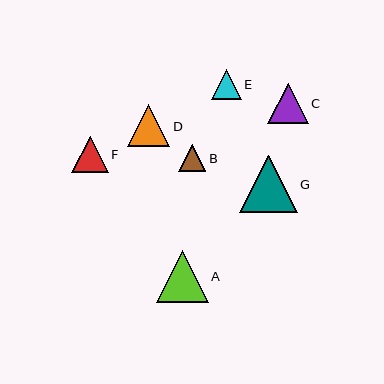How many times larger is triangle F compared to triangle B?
Triangle F is approximately 1.3 times the size of triangle B.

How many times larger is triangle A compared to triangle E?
Triangle A is approximately 1.7 times the size of triangle E.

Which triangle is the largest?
Triangle G is the largest with a size of approximately 57 pixels.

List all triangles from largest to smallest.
From largest to smallest: G, A, D, C, F, E, B.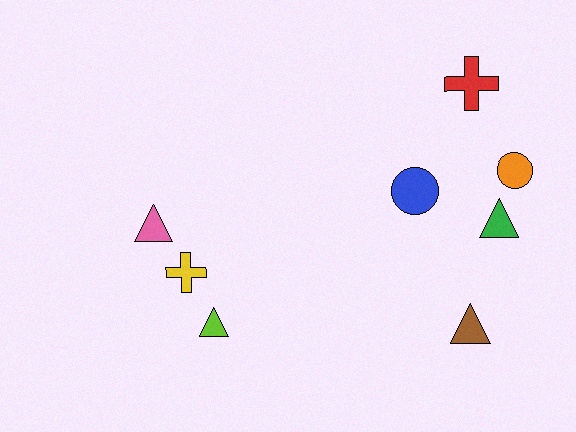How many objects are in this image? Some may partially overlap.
There are 8 objects.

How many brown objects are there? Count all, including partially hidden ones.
There is 1 brown object.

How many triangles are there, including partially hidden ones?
There are 4 triangles.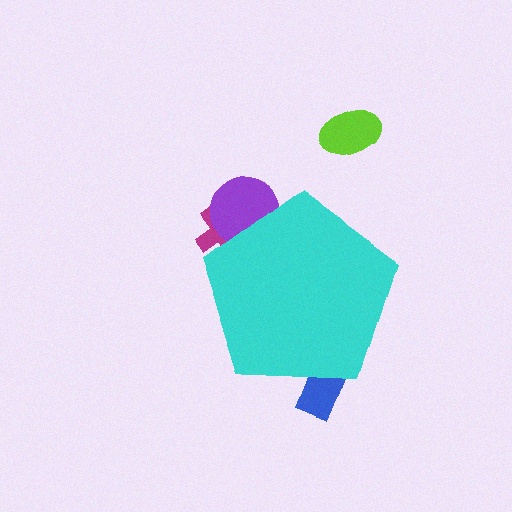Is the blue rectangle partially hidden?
Yes, the blue rectangle is partially hidden behind the cyan pentagon.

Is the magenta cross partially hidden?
Yes, the magenta cross is partially hidden behind the cyan pentagon.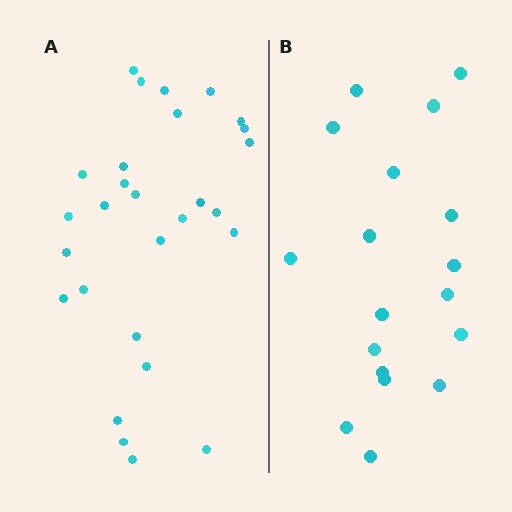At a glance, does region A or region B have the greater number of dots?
Region A (the left region) has more dots.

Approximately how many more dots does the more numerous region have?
Region A has roughly 10 or so more dots than region B.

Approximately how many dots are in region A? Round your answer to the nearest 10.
About 30 dots. (The exact count is 28, which rounds to 30.)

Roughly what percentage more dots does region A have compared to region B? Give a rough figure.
About 55% more.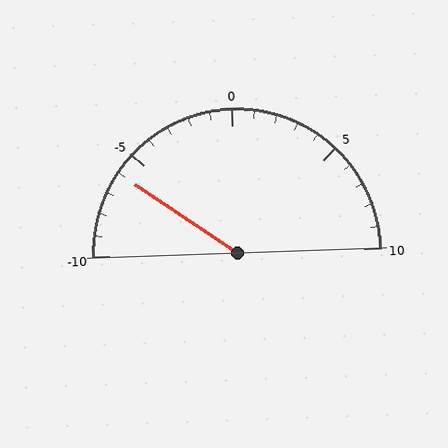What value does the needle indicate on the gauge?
The needle indicates approximately -6.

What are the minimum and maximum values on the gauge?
The gauge ranges from -10 to 10.